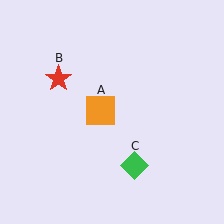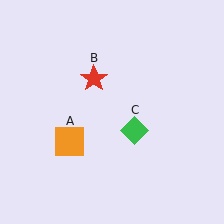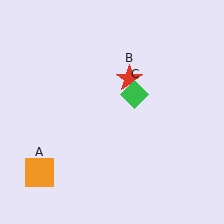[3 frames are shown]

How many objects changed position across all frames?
3 objects changed position: orange square (object A), red star (object B), green diamond (object C).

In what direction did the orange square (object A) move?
The orange square (object A) moved down and to the left.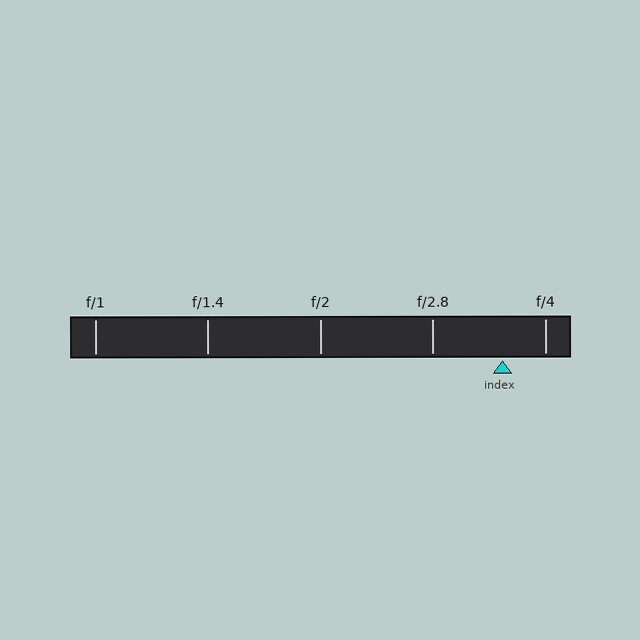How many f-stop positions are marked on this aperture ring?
There are 5 f-stop positions marked.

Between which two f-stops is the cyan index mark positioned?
The index mark is between f/2.8 and f/4.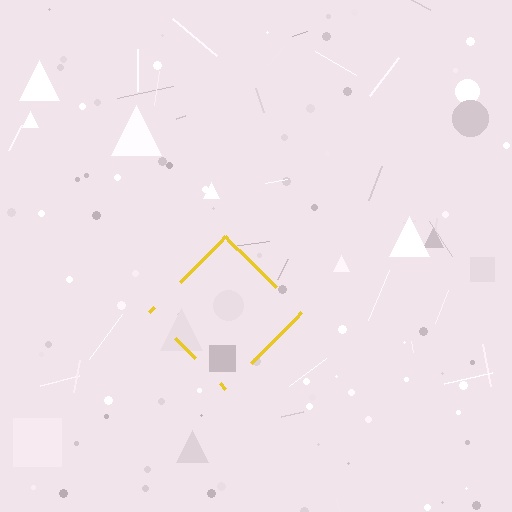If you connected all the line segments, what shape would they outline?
They would outline a diamond.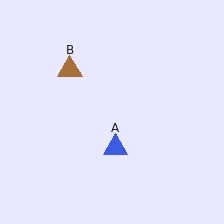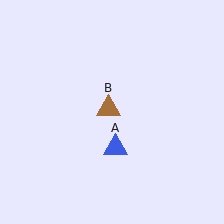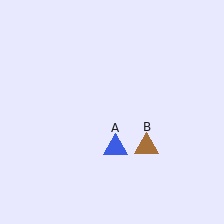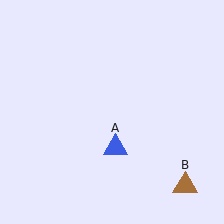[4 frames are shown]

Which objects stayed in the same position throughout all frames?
Blue triangle (object A) remained stationary.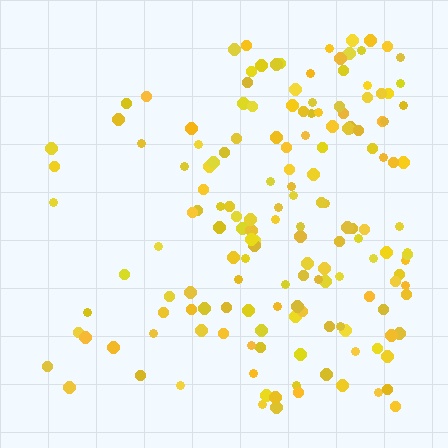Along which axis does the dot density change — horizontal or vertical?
Horizontal.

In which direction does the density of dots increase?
From left to right, with the right side densest.